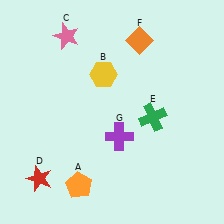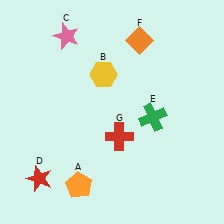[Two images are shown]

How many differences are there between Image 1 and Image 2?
There is 1 difference between the two images.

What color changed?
The cross (G) changed from purple in Image 1 to red in Image 2.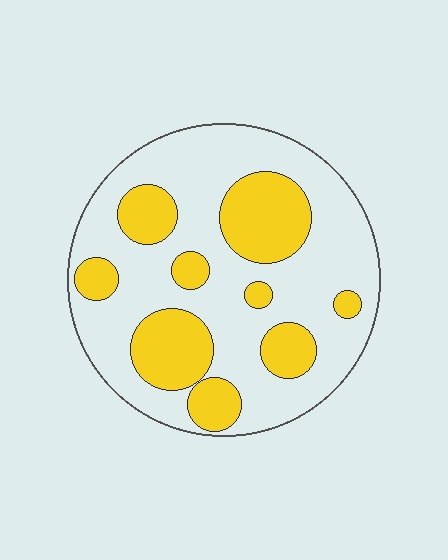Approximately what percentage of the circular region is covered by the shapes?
Approximately 30%.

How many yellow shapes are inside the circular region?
9.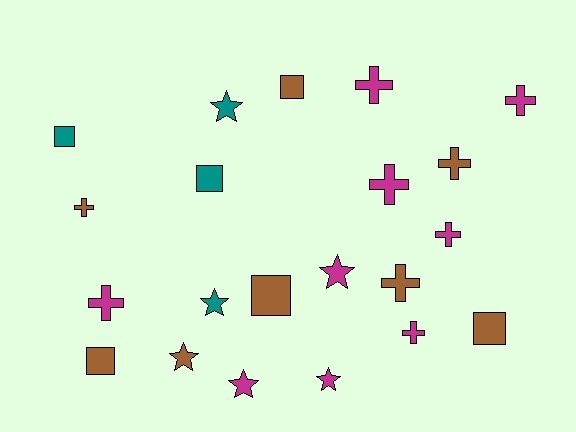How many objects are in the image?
There are 21 objects.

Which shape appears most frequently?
Cross, with 9 objects.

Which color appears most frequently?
Magenta, with 9 objects.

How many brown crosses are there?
There are 3 brown crosses.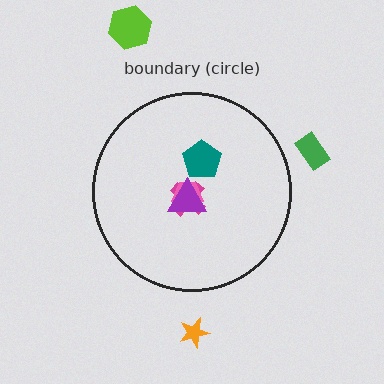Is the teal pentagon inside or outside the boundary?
Inside.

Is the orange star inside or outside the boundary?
Outside.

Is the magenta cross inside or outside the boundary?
Inside.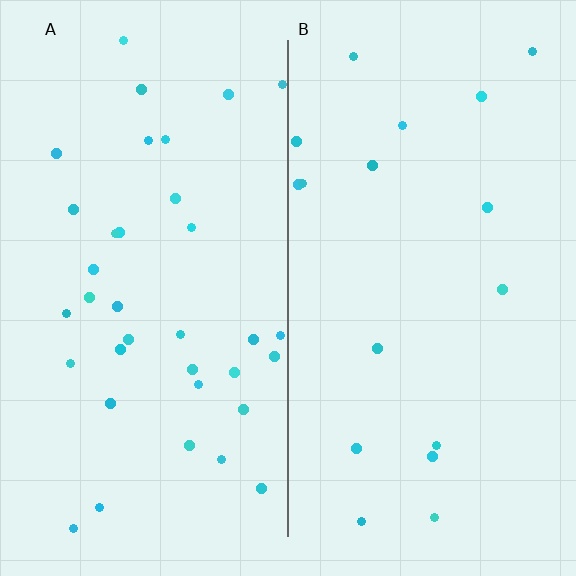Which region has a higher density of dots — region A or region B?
A (the left).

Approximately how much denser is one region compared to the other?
Approximately 2.1× — region A over region B.